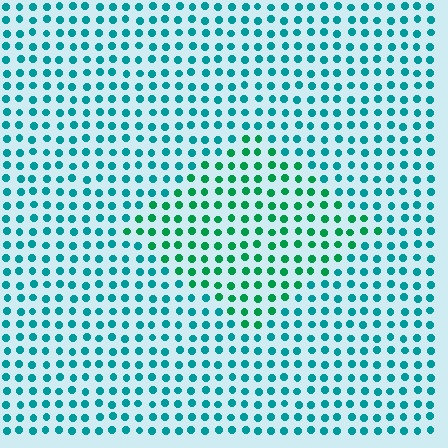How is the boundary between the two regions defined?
The boundary is defined purely by a slight shift in hue (about 32 degrees). Spacing, size, and orientation are identical on both sides.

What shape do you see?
I see a diamond.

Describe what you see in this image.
The image is filled with small teal elements in a uniform arrangement. A diamond-shaped region is visible where the elements are tinted to a slightly different hue, forming a subtle color boundary.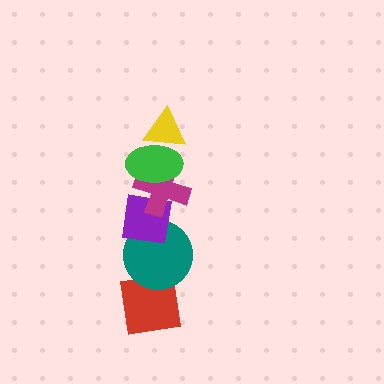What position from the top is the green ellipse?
The green ellipse is 2nd from the top.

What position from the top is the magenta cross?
The magenta cross is 3rd from the top.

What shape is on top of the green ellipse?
The yellow triangle is on top of the green ellipse.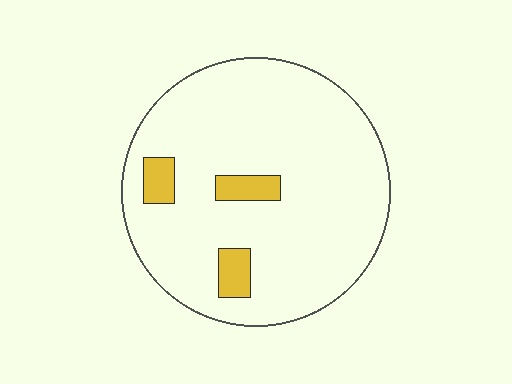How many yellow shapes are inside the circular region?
3.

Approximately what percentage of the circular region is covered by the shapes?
Approximately 10%.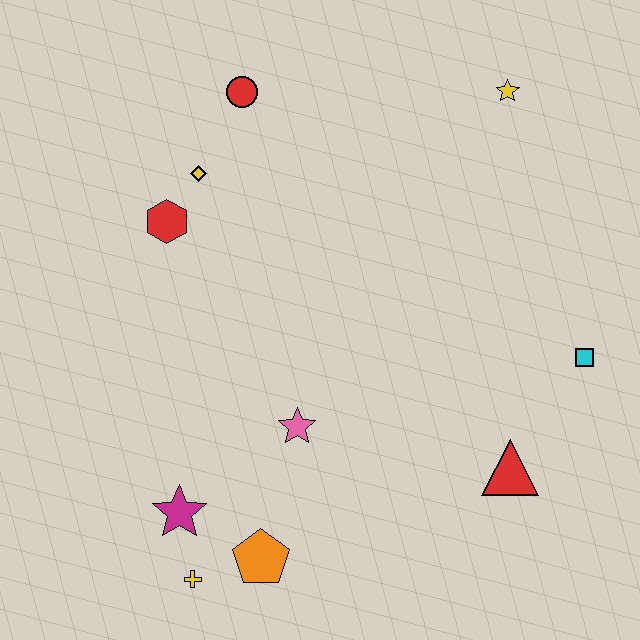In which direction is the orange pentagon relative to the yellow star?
The orange pentagon is below the yellow star.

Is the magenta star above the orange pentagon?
Yes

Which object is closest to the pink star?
The orange pentagon is closest to the pink star.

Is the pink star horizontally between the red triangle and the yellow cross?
Yes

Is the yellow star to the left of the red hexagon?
No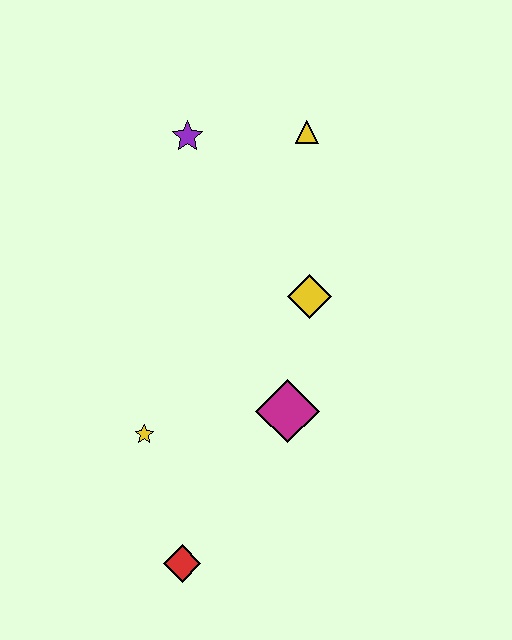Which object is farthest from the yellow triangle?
The red diamond is farthest from the yellow triangle.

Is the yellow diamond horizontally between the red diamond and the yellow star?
No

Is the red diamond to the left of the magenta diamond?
Yes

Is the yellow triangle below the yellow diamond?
No